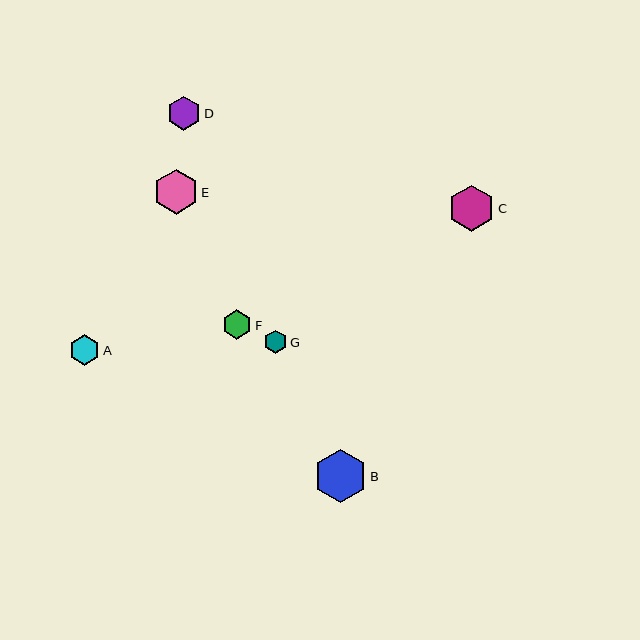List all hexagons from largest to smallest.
From largest to smallest: B, C, E, D, A, F, G.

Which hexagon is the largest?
Hexagon B is the largest with a size of approximately 53 pixels.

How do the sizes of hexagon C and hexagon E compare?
Hexagon C and hexagon E are approximately the same size.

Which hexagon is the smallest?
Hexagon G is the smallest with a size of approximately 23 pixels.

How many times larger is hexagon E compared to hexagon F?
Hexagon E is approximately 1.5 times the size of hexagon F.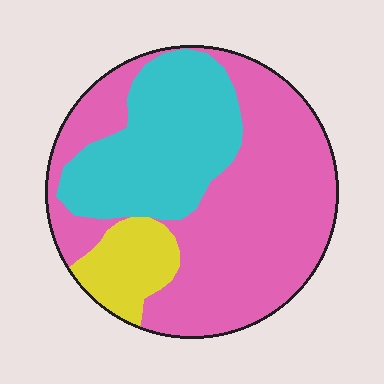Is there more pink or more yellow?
Pink.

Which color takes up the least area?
Yellow, at roughly 10%.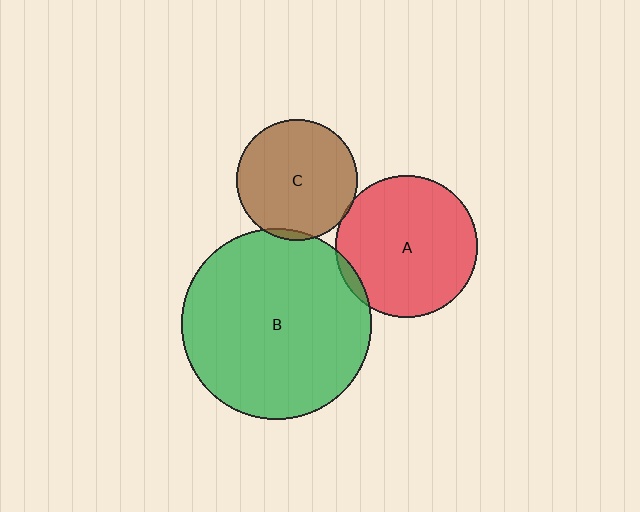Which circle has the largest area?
Circle B (green).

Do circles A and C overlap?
Yes.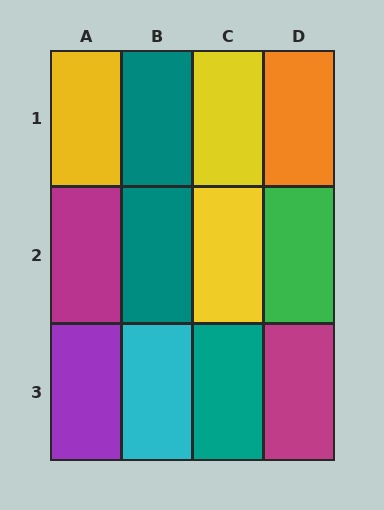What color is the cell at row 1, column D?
Orange.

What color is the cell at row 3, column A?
Purple.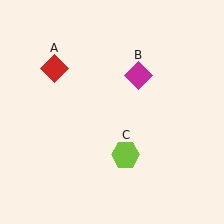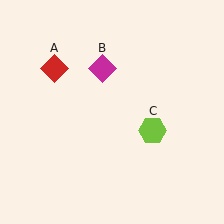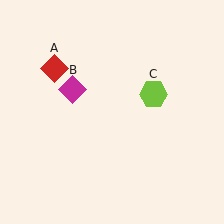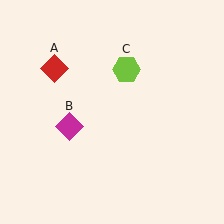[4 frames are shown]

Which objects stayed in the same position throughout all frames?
Red diamond (object A) remained stationary.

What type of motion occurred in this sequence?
The magenta diamond (object B), lime hexagon (object C) rotated counterclockwise around the center of the scene.